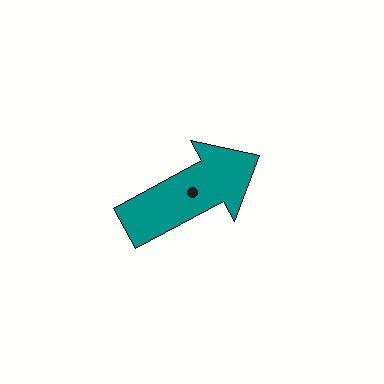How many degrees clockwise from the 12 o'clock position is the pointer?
Approximately 62 degrees.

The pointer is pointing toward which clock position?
Roughly 2 o'clock.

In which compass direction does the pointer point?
Northeast.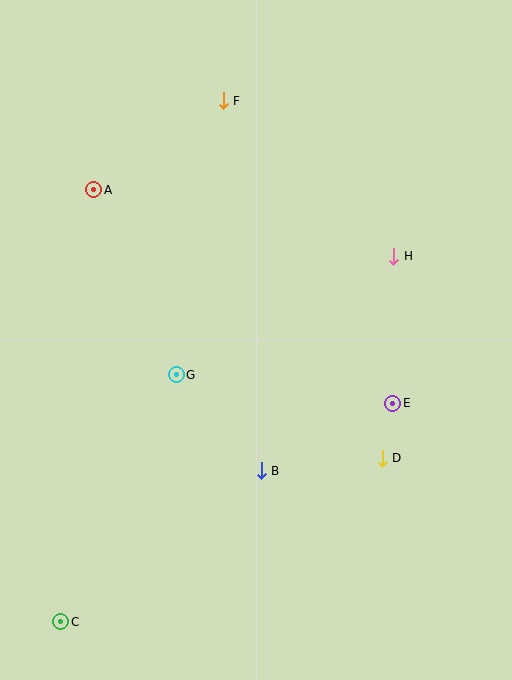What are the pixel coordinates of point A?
Point A is at (94, 190).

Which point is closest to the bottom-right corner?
Point D is closest to the bottom-right corner.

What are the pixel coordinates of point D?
Point D is at (382, 458).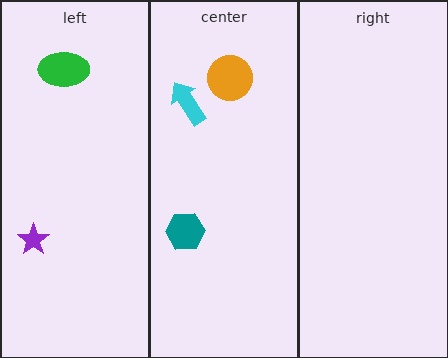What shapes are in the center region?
The cyan arrow, the orange circle, the teal hexagon.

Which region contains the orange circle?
The center region.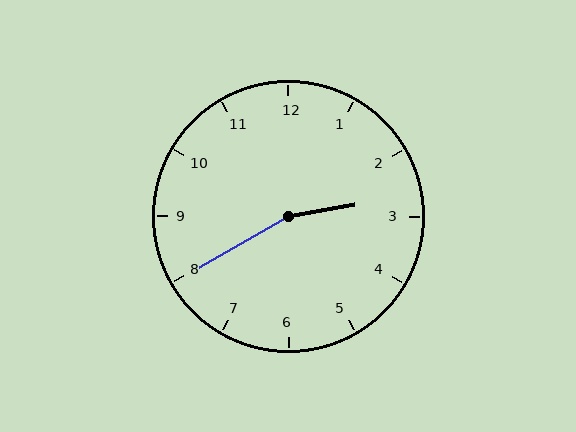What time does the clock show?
2:40.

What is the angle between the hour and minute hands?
Approximately 160 degrees.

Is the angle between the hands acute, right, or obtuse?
It is obtuse.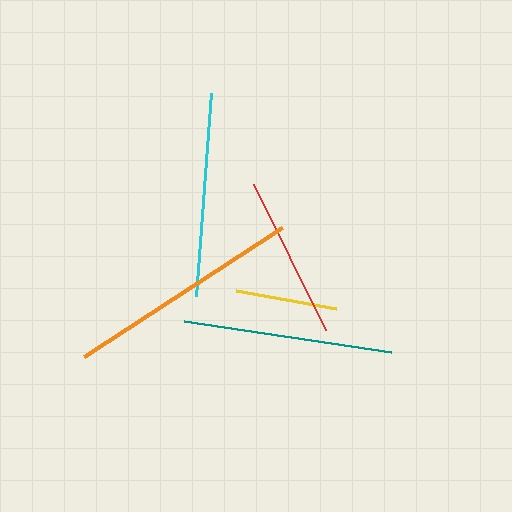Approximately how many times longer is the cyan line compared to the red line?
The cyan line is approximately 1.3 times the length of the red line.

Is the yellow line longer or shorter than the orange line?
The orange line is longer than the yellow line.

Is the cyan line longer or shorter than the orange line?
The orange line is longer than the cyan line.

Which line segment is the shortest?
The yellow line is the shortest at approximately 102 pixels.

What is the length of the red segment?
The red segment is approximately 163 pixels long.